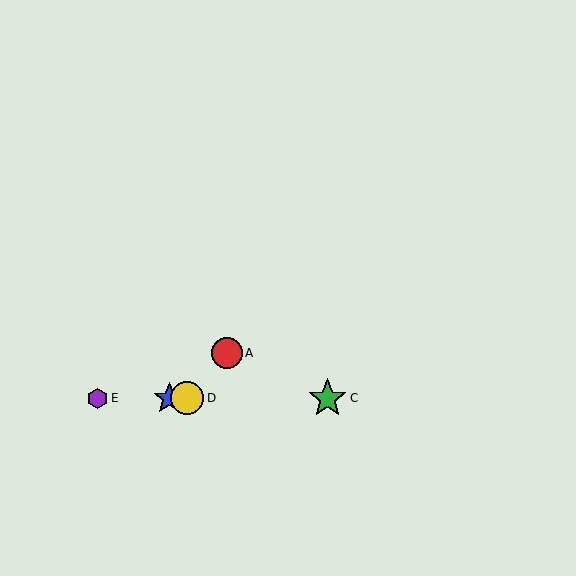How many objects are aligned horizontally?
4 objects (B, C, D, E) are aligned horizontally.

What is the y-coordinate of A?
Object A is at y≈353.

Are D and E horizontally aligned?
Yes, both are at y≈398.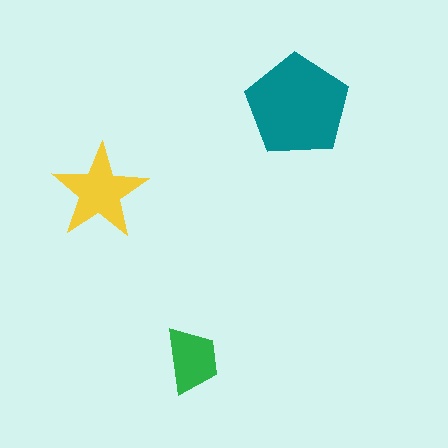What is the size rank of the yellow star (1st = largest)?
2nd.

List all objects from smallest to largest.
The green trapezoid, the yellow star, the teal pentagon.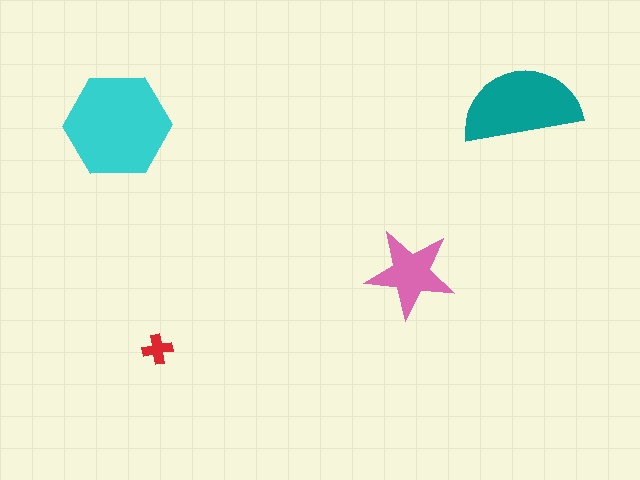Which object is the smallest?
The red cross.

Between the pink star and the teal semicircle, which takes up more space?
The teal semicircle.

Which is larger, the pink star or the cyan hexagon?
The cyan hexagon.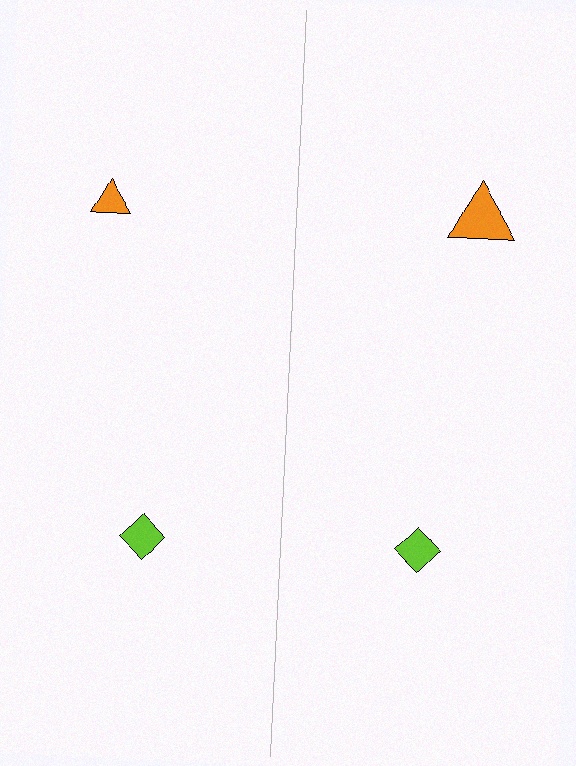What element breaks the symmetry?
The orange triangle on the right side has a different size than its mirror counterpart.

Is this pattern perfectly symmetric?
No, the pattern is not perfectly symmetric. The orange triangle on the right side has a different size than its mirror counterpart.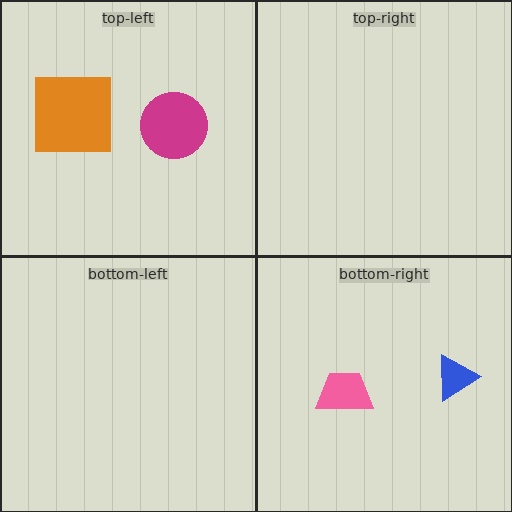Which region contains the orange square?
The top-left region.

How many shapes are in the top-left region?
2.